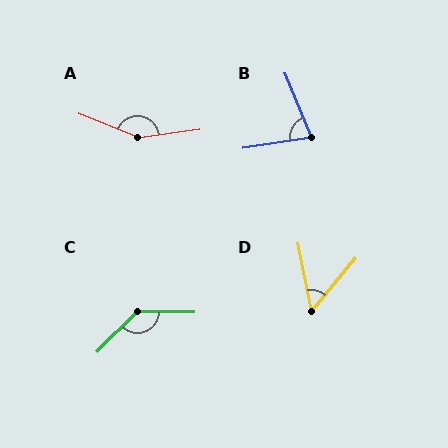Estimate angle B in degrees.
Approximately 76 degrees.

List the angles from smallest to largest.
D (50°), B (76°), C (134°), A (150°).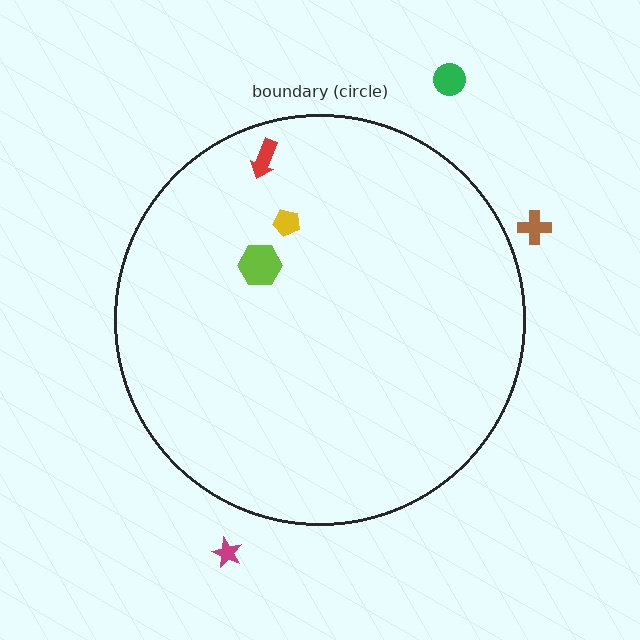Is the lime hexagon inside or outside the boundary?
Inside.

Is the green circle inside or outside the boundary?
Outside.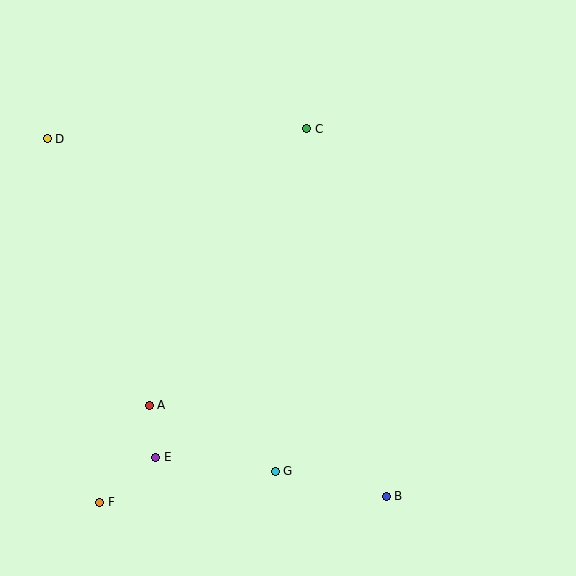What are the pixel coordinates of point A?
Point A is at (149, 405).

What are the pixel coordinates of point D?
Point D is at (47, 139).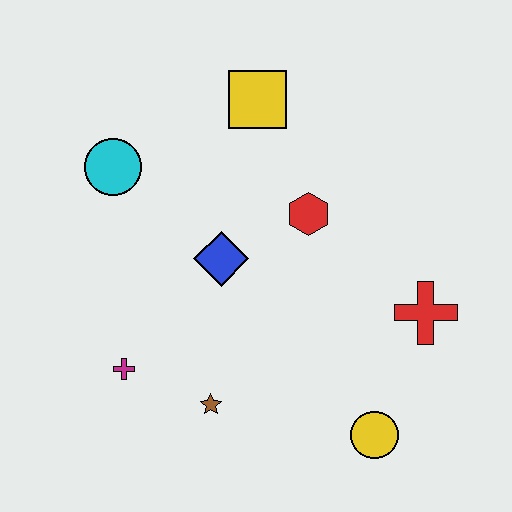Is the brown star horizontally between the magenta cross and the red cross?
Yes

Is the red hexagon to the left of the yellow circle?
Yes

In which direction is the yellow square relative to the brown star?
The yellow square is above the brown star.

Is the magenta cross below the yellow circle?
No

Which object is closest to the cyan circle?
The blue diamond is closest to the cyan circle.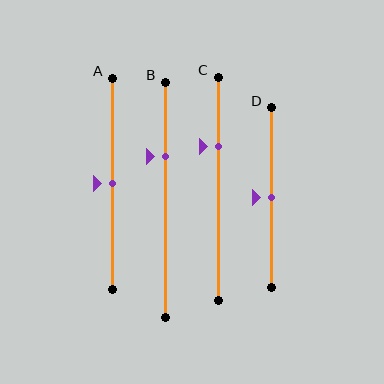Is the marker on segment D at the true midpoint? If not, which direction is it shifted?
Yes, the marker on segment D is at the true midpoint.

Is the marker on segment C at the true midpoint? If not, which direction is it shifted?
No, the marker on segment C is shifted upward by about 19% of the segment length.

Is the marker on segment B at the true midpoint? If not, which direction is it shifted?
No, the marker on segment B is shifted upward by about 19% of the segment length.